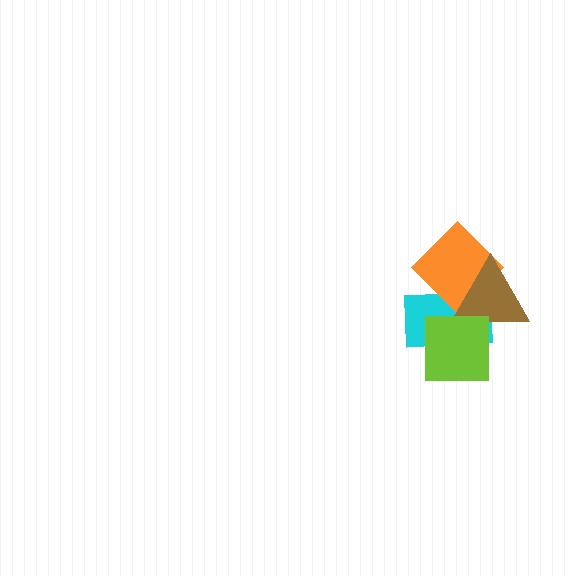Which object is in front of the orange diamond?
The brown triangle is in front of the orange diamond.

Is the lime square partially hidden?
No, no other shape covers it.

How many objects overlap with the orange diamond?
2 objects overlap with the orange diamond.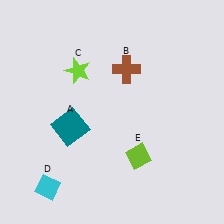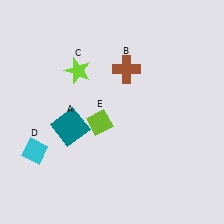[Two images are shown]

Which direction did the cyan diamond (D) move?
The cyan diamond (D) moved up.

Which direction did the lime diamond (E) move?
The lime diamond (E) moved left.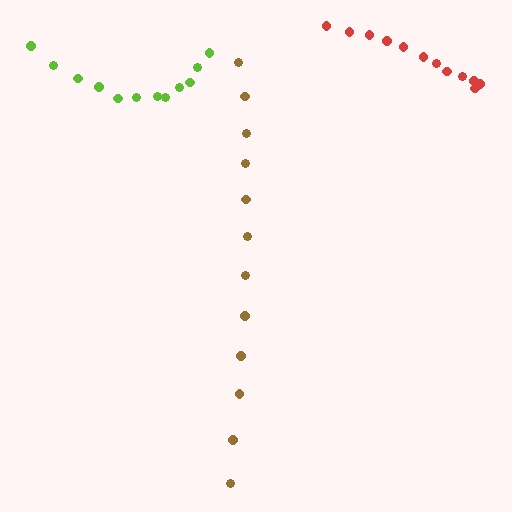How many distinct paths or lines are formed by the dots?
There are 3 distinct paths.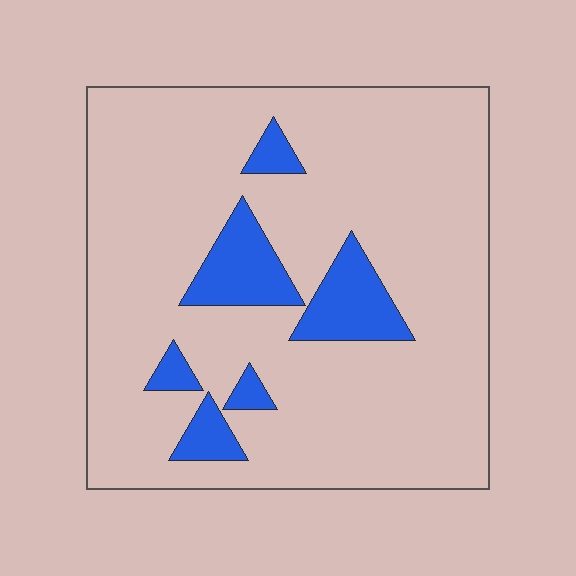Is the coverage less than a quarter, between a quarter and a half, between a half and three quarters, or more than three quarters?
Less than a quarter.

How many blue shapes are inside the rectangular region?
6.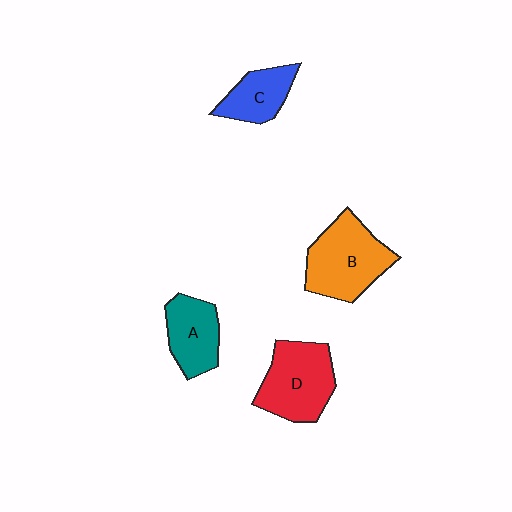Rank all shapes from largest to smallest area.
From largest to smallest: B (orange), D (red), A (teal), C (blue).